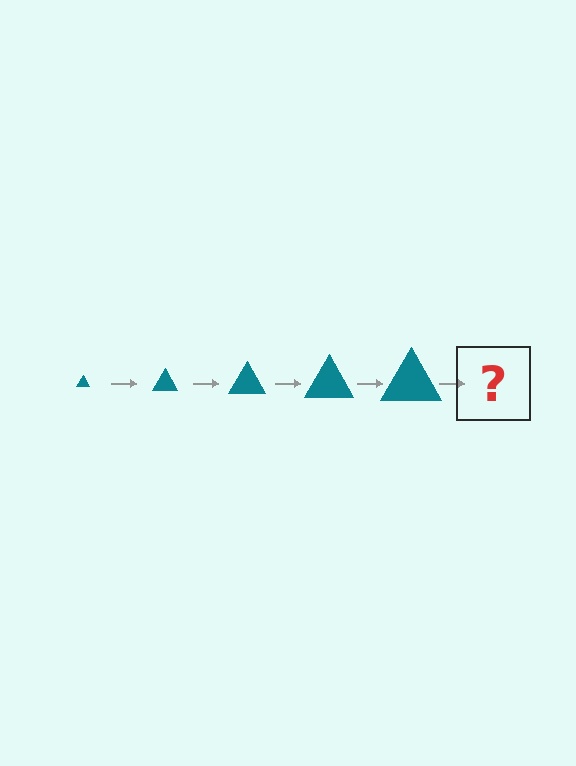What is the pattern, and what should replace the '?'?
The pattern is that the triangle gets progressively larger each step. The '?' should be a teal triangle, larger than the previous one.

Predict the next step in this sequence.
The next step is a teal triangle, larger than the previous one.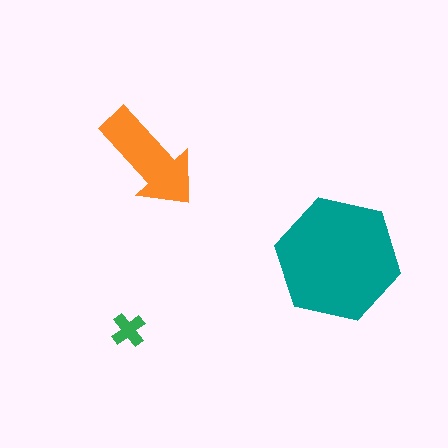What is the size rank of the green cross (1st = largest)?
3rd.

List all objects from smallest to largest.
The green cross, the orange arrow, the teal hexagon.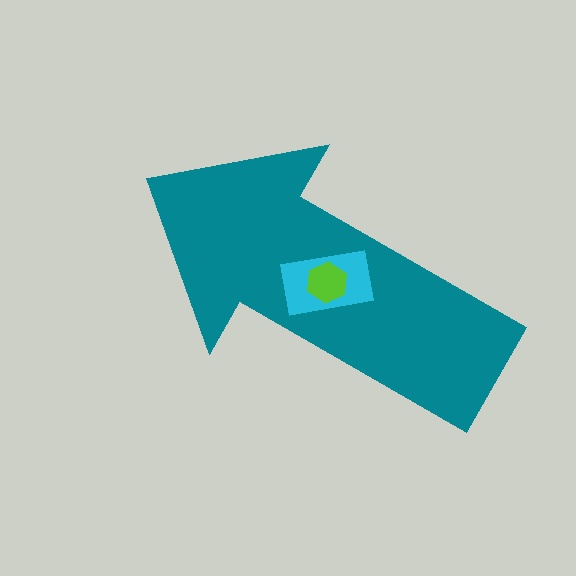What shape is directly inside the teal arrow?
The cyan rectangle.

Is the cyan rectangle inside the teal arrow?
Yes.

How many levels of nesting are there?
3.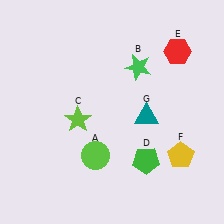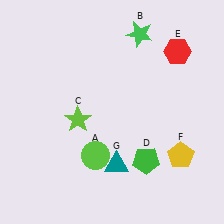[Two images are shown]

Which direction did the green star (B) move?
The green star (B) moved up.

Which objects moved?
The objects that moved are: the green star (B), the teal triangle (G).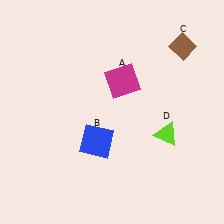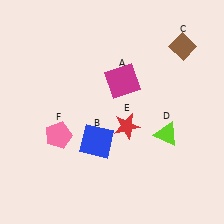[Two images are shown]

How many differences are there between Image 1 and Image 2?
There are 2 differences between the two images.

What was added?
A red star (E), a pink pentagon (F) were added in Image 2.